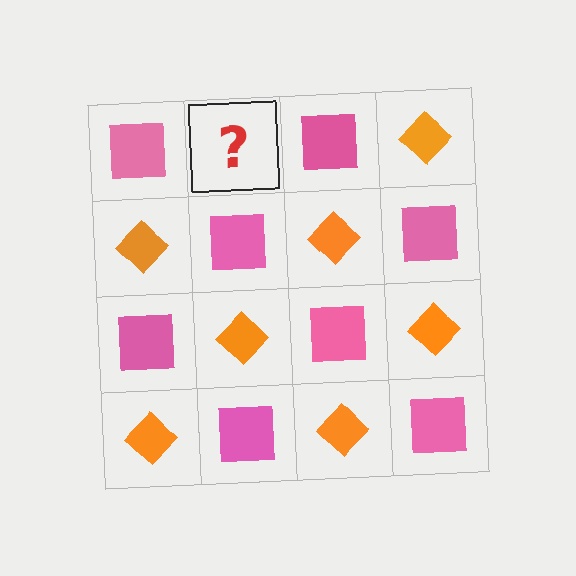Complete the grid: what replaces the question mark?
The question mark should be replaced with an orange diamond.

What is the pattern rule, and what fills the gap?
The rule is that it alternates pink square and orange diamond in a checkerboard pattern. The gap should be filled with an orange diamond.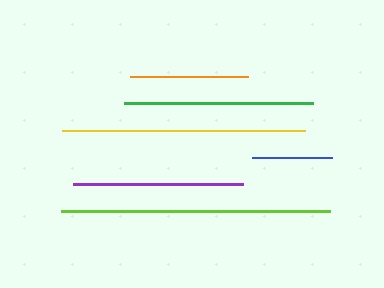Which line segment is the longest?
The lime line is the longest at approximately 269 pixels.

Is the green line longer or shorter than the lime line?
The lime line is longer than the green line.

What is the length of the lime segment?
The lime segment is approximately 269 pixels long.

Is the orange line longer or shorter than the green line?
The green line is longer than the orange line.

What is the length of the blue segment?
The blue segment is approximately 80 pixels long.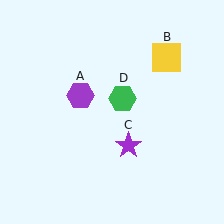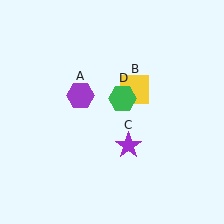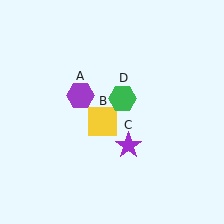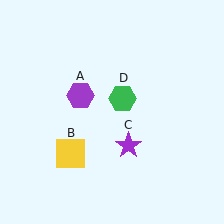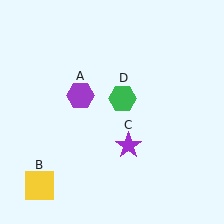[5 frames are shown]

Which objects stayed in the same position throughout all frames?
Purple hexagon (object A) and purple star (object C) and green hexagon (object D) remained stationary.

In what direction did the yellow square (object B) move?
The yellow square (object B) moved down and to the left.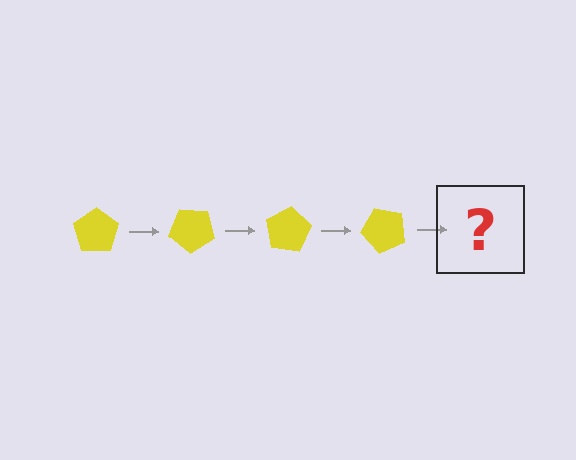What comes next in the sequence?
The next element should be a yellow pentagon rotated 160 degrees.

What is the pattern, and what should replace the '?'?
The pattern is that the pentagon rotates 40 degrees each step. The '?' should be a yellow pentagon rotated 160 degrees.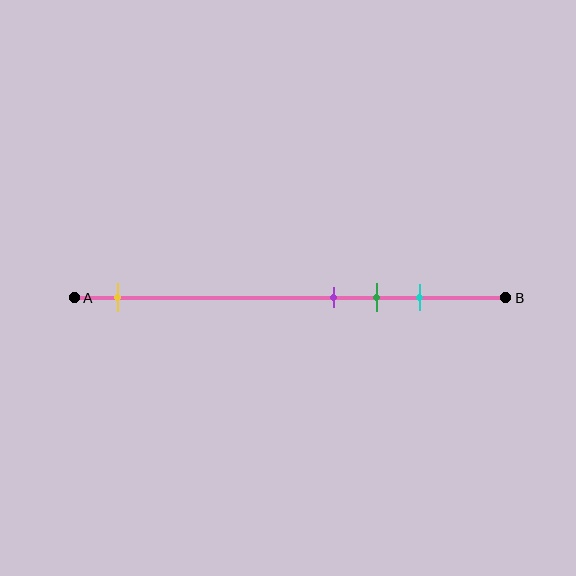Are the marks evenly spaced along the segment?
No, the marks are not evenly spaced.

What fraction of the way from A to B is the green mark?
The green mark is approximately 70% (0.7) of the way from A to B.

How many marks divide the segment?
There are 4 marks dividing the segment.